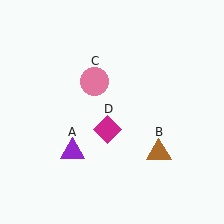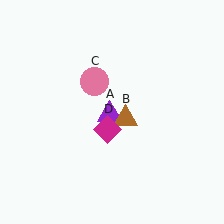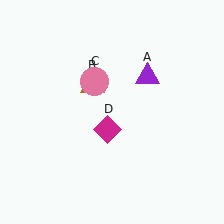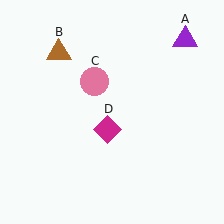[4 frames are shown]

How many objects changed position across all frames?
2 objects changed position: purple triangle (object A), brown triangle (object B).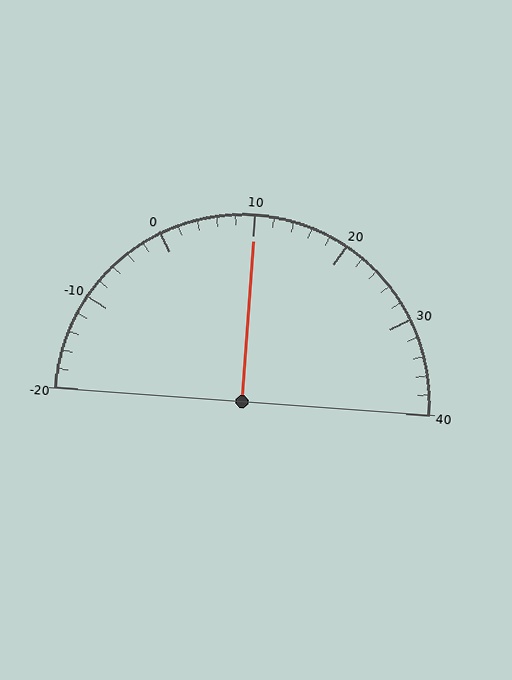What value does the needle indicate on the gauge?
The needle indicates approximately 10.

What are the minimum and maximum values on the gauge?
The gauge ranges from -20 to 40.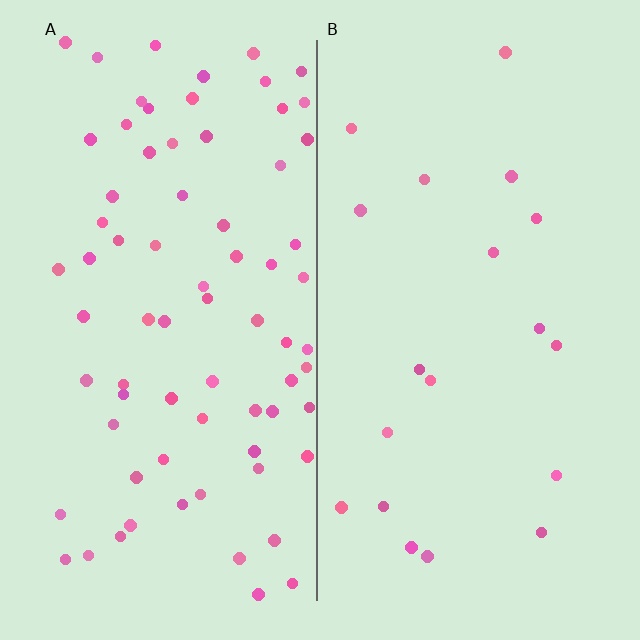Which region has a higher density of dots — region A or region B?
A (the left).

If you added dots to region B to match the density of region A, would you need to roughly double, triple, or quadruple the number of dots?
Approximately quadruple.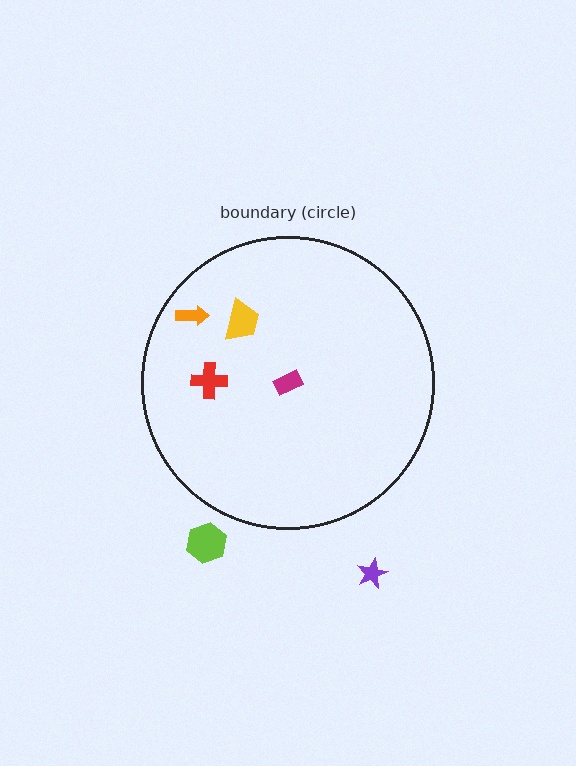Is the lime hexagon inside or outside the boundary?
Outside.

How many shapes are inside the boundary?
4 inside, 2 outside.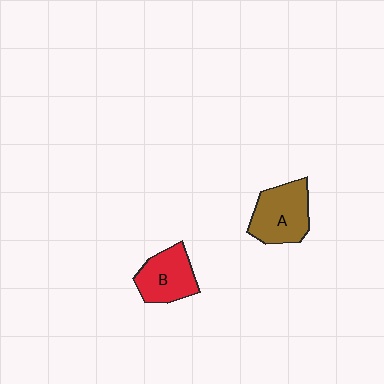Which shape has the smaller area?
Shape B (red).